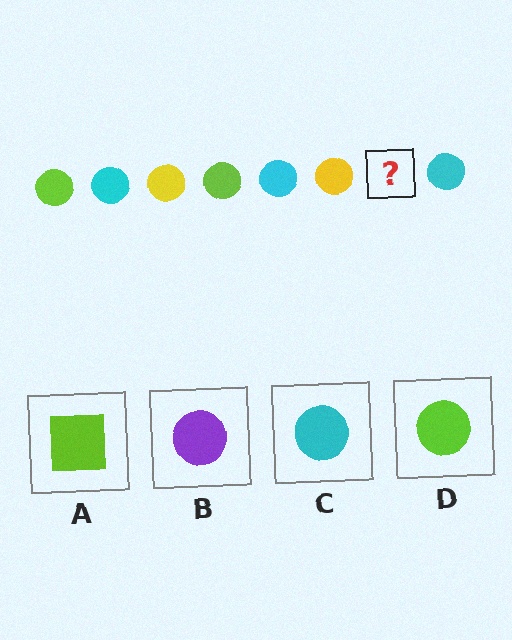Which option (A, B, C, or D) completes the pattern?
D.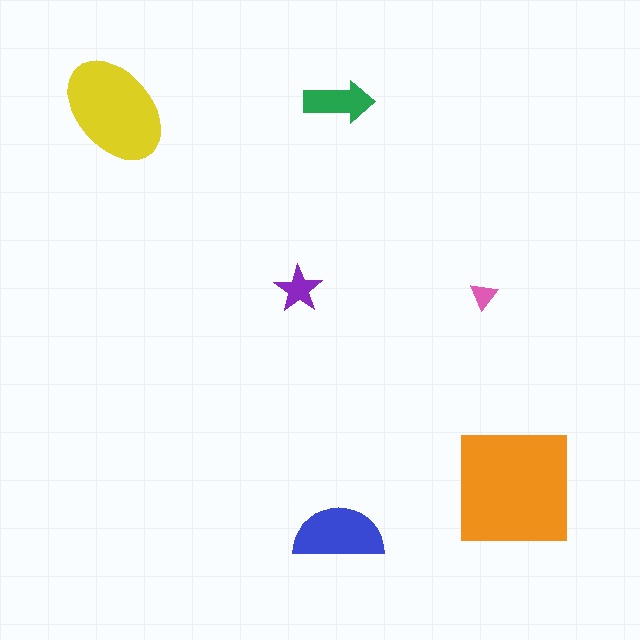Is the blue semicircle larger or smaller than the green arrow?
Larger.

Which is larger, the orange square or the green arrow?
The orange square.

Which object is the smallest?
The pink triangle.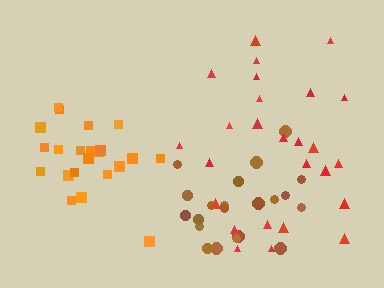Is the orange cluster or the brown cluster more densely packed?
Orange.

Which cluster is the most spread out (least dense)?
Red.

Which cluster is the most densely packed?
Orange.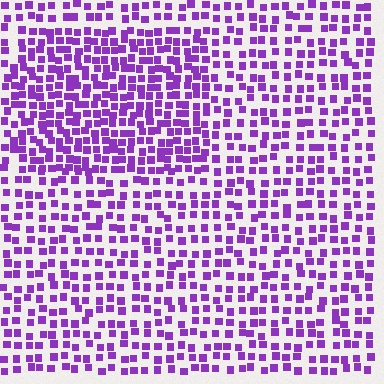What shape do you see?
I see a rectangle.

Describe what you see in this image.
The image contains small purple elements arranged at two different densities. A rectangle-shaped region is visible where the elements are more densely packed than the surrounding area.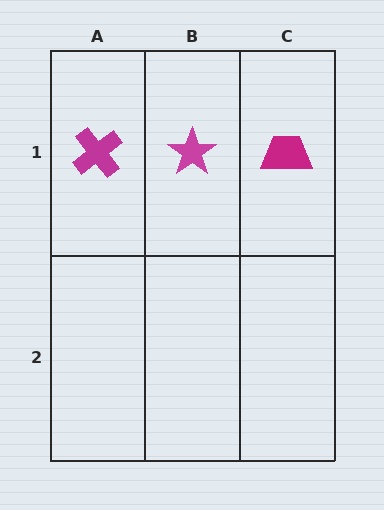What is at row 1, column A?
A magenta cross.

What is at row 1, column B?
A magenta star.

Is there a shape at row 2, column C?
No, that cell is empty.